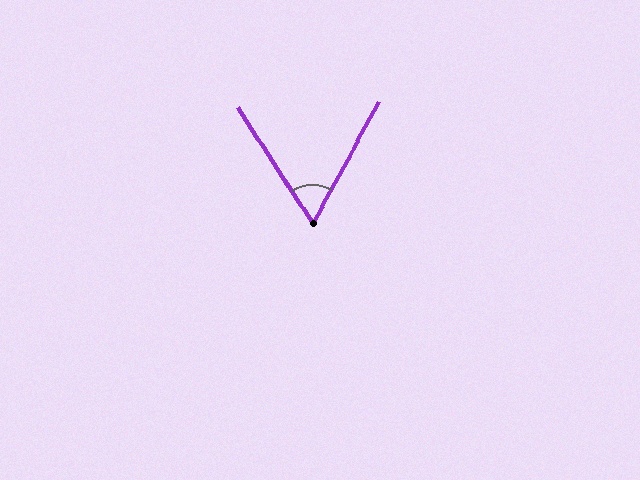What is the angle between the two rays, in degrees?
Approximately 61 degrees.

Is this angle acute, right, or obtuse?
It is acute.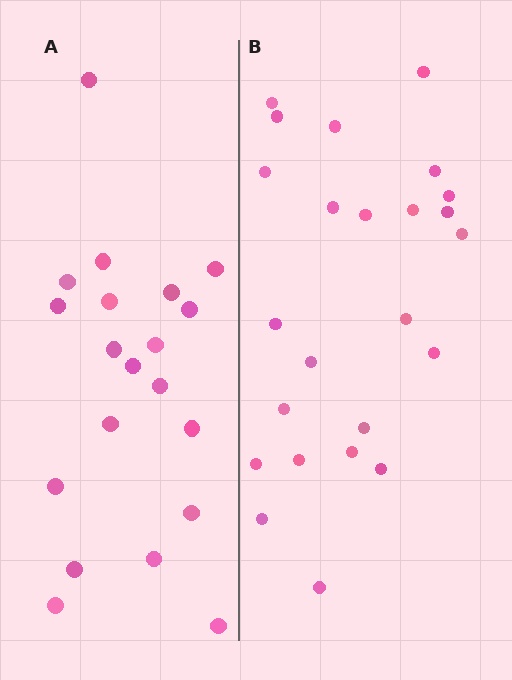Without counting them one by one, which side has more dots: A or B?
Region B (the right region) has more dots.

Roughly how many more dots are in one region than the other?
Region B has about 4 more dots than region A.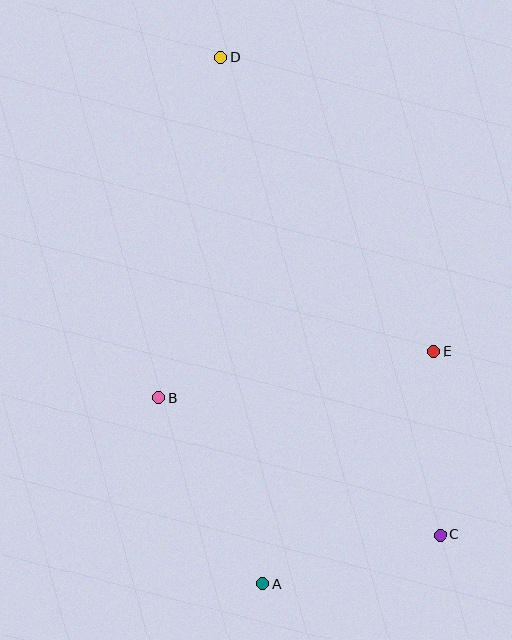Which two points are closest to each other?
Points C and E are closest to each other.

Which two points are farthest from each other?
Points A and D are farthest from each other.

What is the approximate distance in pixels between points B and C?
The distance between B and C is approximately 313 pixels.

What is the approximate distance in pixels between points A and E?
The distance between A and E is approximately 289 pixels.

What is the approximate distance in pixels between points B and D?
The distance between B and D is approximately 345 pixels.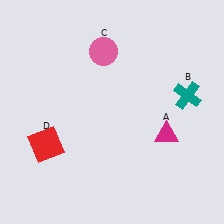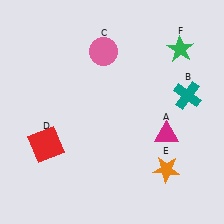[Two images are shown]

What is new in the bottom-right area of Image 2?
An orange star (E) was added in the bottom-right area of Image 2.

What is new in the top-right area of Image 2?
A green star (F) was added in the top-right area of Image 2.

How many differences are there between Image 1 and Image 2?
There are 2 differences between the two images.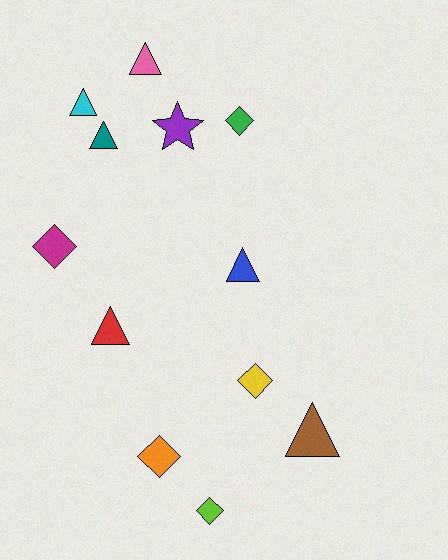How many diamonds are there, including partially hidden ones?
There are 5 diamonds.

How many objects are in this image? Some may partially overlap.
There are 12 objects.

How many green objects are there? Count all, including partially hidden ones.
There is 1 green object.